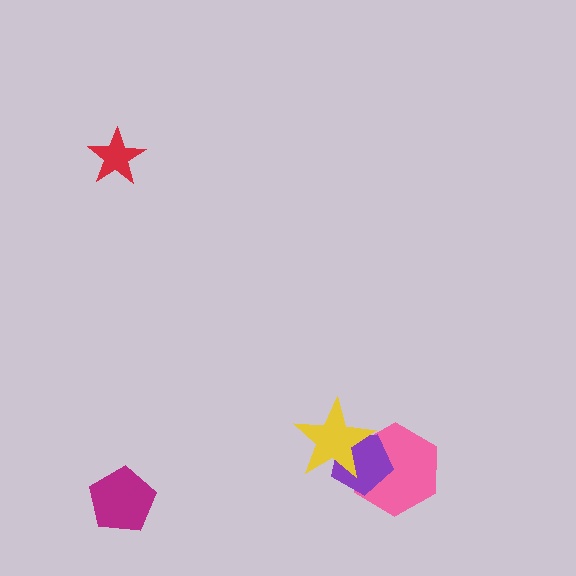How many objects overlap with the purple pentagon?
2 objects overlap with the purple pentagon.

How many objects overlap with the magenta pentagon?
0 objects overlap with the magenta pentagon.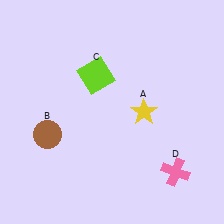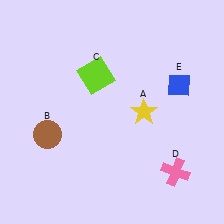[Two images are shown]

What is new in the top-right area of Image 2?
A blue diamond (E) was added in the top-right area of Image 2.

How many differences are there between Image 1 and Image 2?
There is 1 difference between the two images.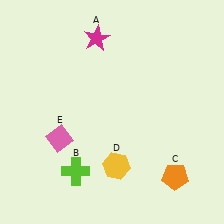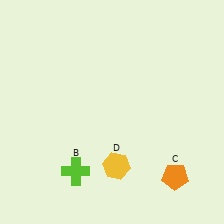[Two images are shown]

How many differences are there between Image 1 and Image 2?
There are 2 differences between the two images.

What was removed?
The pink diamond (E), the magenta star (A) were removed in Image 2.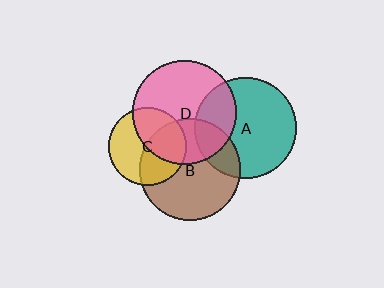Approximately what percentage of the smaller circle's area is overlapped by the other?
Approximately 35%.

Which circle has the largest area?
Circle D (pink).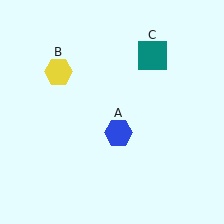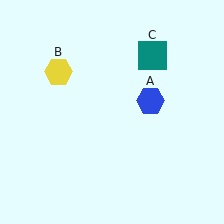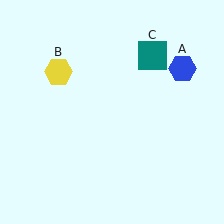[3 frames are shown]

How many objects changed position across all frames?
1 object changed position: blue hexagon (object A).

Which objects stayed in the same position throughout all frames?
Yellow hexagon (object B) and teal square (object C) remained stationary.